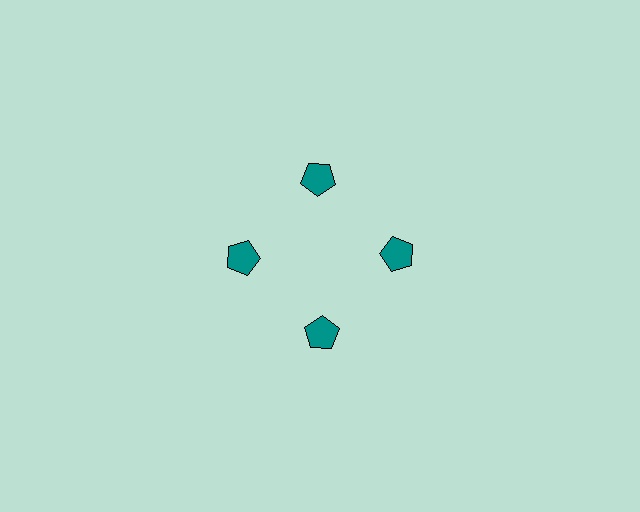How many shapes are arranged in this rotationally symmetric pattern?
There are 4 shapes, arranged in 4 groups of 1.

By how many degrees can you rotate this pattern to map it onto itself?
The pattern maps onto itself every 90 degrees of rotation.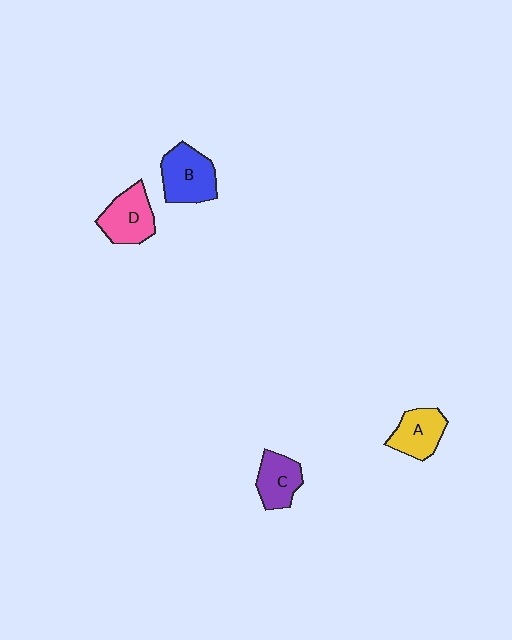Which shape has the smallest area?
Shape C (purple).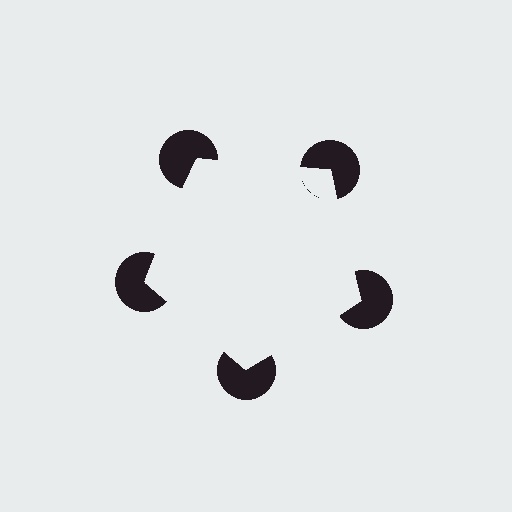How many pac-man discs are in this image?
There are 5 — one at each vertex of the illusory pentagon.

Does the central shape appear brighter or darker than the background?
It typically appears slightly brighter than the background, even though no actual brightness change is drawn.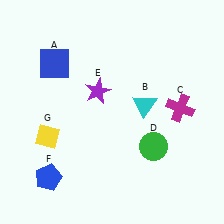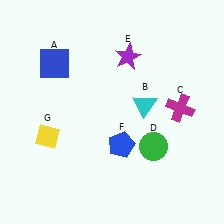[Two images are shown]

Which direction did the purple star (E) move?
The purple star (E) moved up.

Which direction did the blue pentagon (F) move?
The blue pentagon (F) moved right.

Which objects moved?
The objects that moved are: the purple star (E), the blue pentagon (F).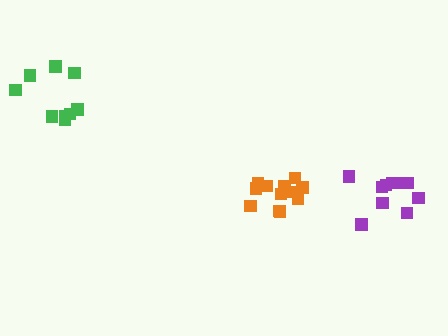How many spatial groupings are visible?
There are 3 spatial groupings.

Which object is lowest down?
The orange cluster is bottommost.